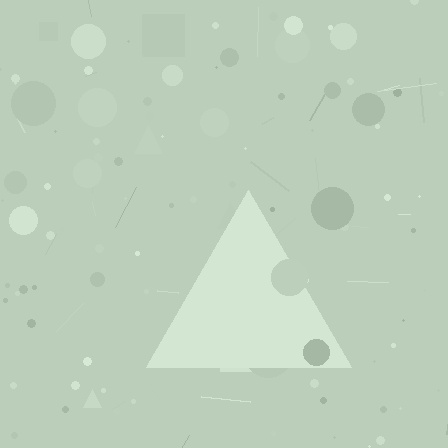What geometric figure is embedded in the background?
A triangle is embedded in the background.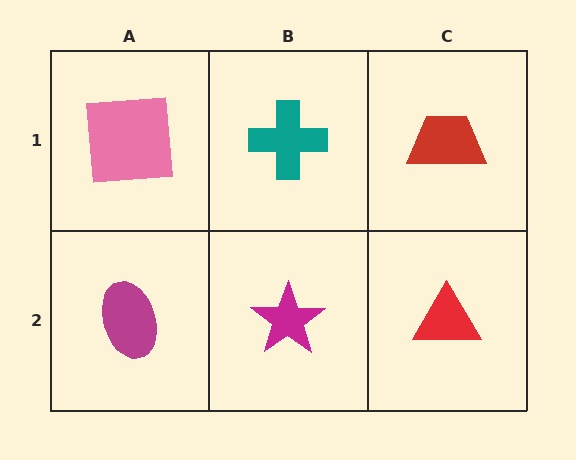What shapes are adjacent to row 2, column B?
A teal cross (row 1, column B), a magenta ellipse (row 2, column A), a red triangle (row 2, column C).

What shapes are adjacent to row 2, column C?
A red trapezoid (row 1, column C), a magenta star (row 2, column B).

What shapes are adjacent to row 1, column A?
A magenta ellipse (row 2, column A), a teal cross (row 1, column B).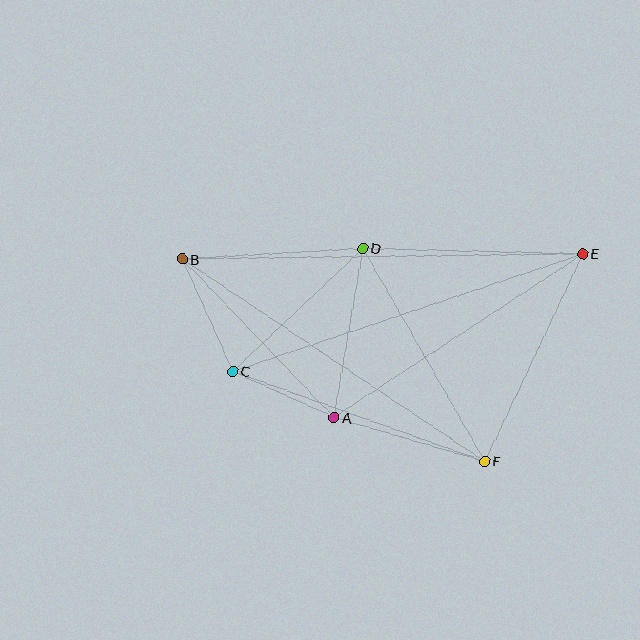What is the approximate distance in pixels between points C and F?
The distance between C and F is approximately 268 pixels.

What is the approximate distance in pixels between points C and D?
The distance between C and D is approximately 179 pixels.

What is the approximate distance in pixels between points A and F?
The distance between A and F is approximately 157 pixels.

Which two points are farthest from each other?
Points B and E are farthest from each other.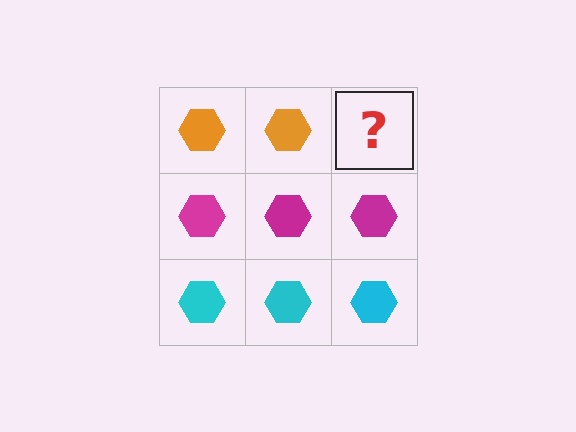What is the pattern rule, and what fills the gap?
The rule is that each row has a consistent color. The gap should be filled with an orange hexagon.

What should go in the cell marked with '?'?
The missing cell should contain an orange hexagon.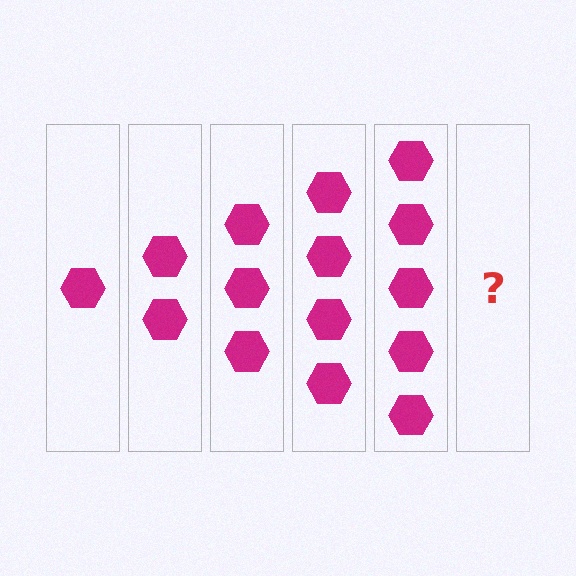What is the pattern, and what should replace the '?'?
The pattern is that each step adds one more hexagon. The '?' should be 6 hexagons.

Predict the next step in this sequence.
The next step is 6 hexagons.